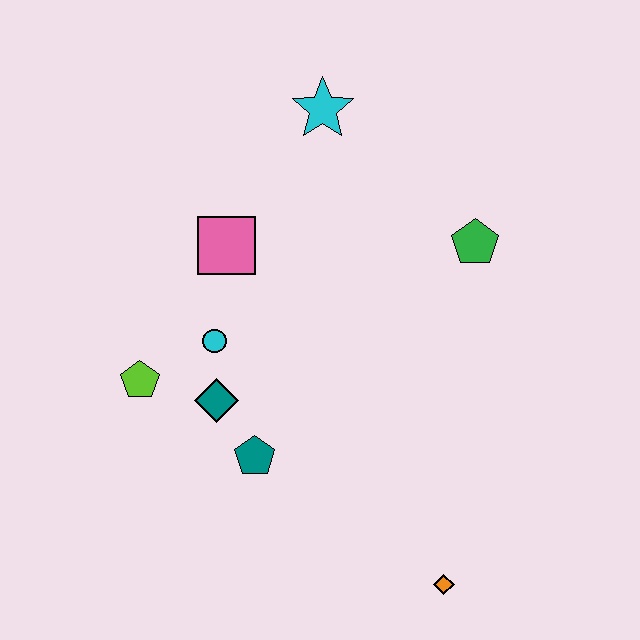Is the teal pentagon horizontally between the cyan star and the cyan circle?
Yes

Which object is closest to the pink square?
The cyan circle is closest to the pink square.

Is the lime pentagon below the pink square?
Yes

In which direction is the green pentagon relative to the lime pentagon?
The green pentagon is to the right of the lime pentagon.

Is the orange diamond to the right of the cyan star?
Yes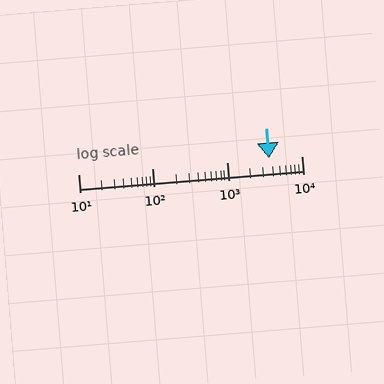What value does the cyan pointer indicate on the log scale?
The pointer indicates approximately 3700.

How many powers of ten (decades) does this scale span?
The scale spans 3 decades, from 10 to 10000.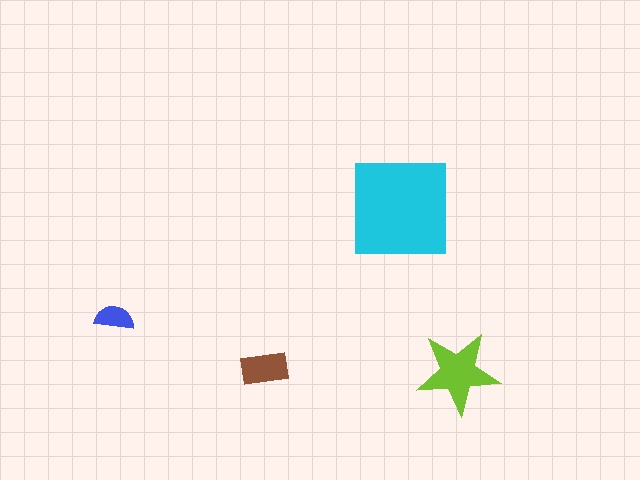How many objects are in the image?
There are 4 objects in the image.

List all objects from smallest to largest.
The blue semicircle, the brown rectangle, the lime star, the cyan square.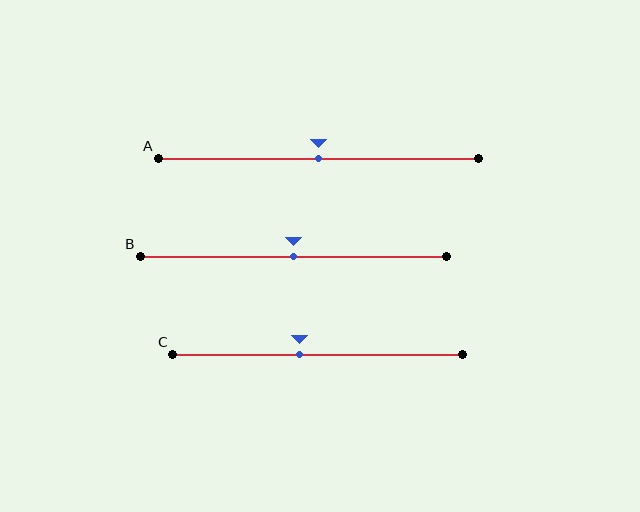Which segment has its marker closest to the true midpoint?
Segment A has its marker closest to the true midpoint.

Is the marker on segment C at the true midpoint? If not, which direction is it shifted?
No, the marker on segment C is shifted to the left by about 6% of the segment length.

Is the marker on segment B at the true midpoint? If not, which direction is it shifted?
Yes, the marker on segment B is at the true midpoint.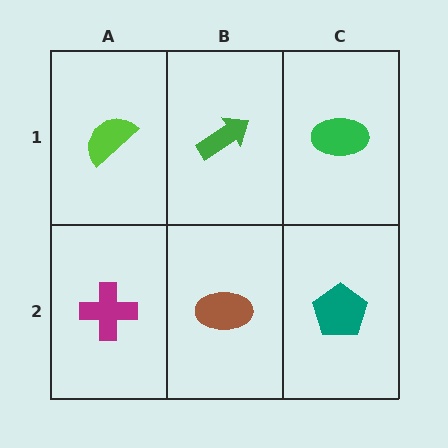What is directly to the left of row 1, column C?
A green arrow.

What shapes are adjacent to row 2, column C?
A green ellipse (row 1, column C), a brown ellipse (row 2, column B).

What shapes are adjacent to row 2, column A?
A lime semicircle (row 1, column A), a brown ellipse (row 2, column B).